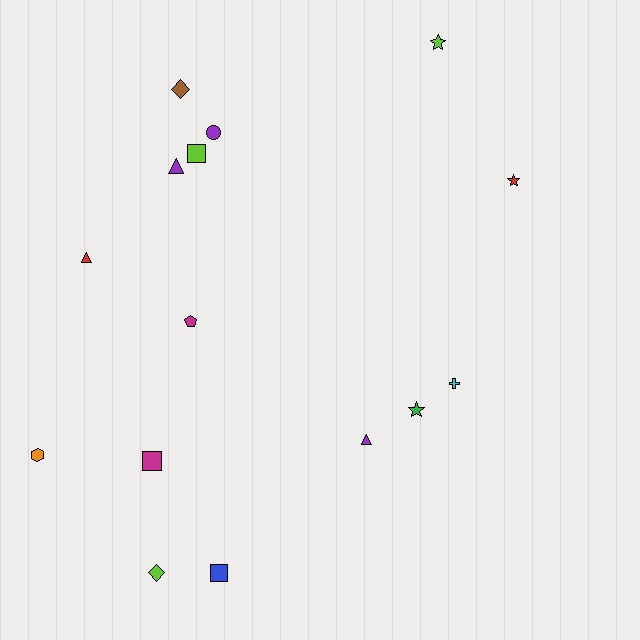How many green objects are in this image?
There is 1 green object.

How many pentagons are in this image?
There is 1 pentagon.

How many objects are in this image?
There are 15 objects.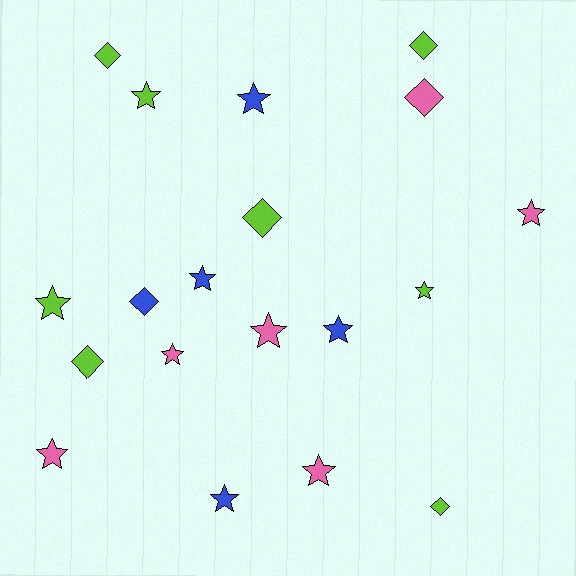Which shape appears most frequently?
Star, with 12 objects.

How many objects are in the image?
There are 19 objects.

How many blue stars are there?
There are 4 blue stars.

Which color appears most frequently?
Lime, with 8 objects.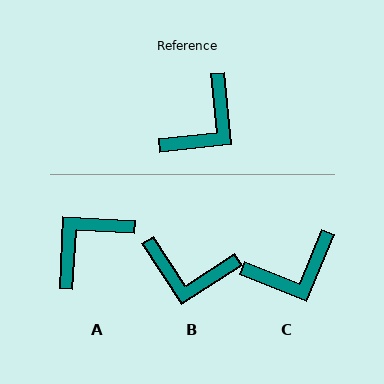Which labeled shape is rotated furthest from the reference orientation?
A, about 171 degrees away.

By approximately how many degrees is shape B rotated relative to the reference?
Approximately 63 degrees clockwise.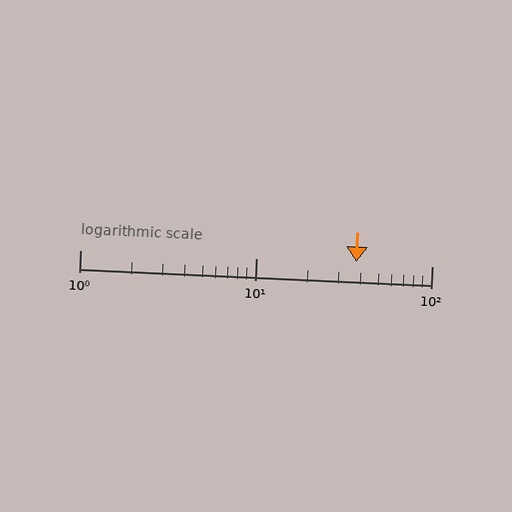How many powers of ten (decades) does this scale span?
The scale spans 2 decades, from 1 to 100.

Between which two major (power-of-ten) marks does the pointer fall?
The pointer is between 10 and 100.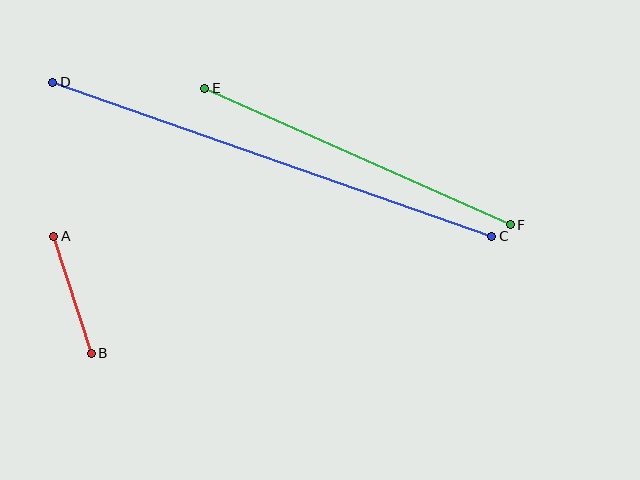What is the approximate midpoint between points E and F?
The midpoint is at approximately (358, 157) pixels.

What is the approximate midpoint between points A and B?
The midpoint is at approximately (72, 295) pixels.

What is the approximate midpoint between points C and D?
The midpoint is at approximately (272, 159) pixels.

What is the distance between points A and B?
The distance is approximately 123 pixels.